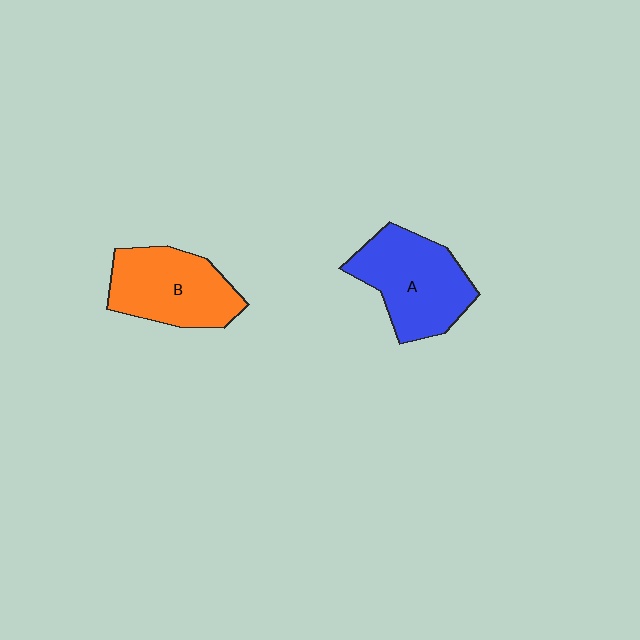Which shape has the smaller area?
Shape B (orange).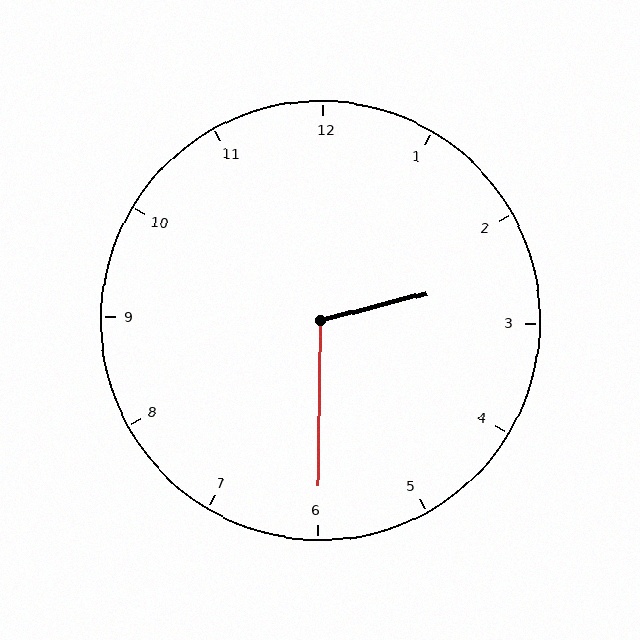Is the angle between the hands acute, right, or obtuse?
It is obtuse.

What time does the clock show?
2:30.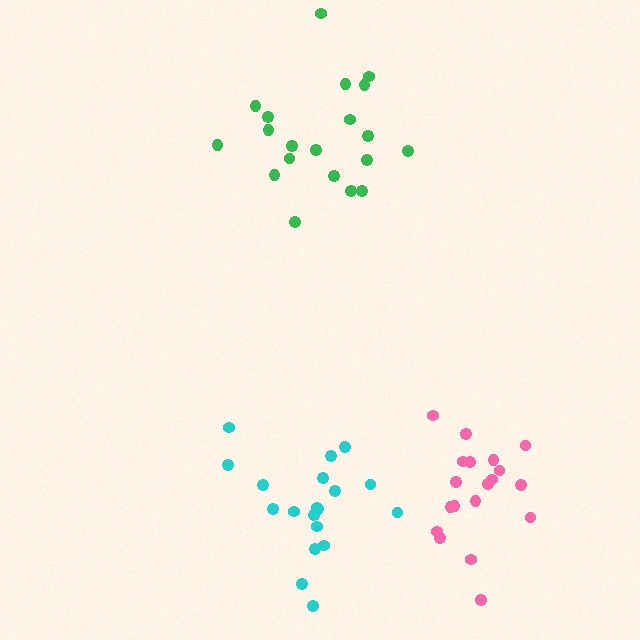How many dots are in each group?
Group 1: 20 dots, Group 2: 19 dots, Group 3: 19 dots (58 total).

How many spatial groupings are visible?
There are 3 spatial groupings.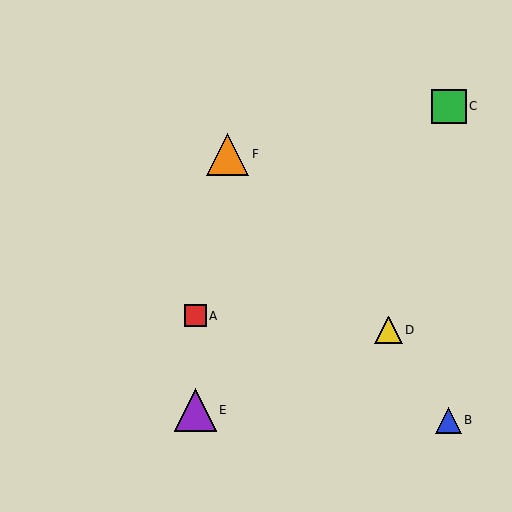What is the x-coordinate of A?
Object A is at x≈195.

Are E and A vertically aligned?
Yes, both are at x≈195.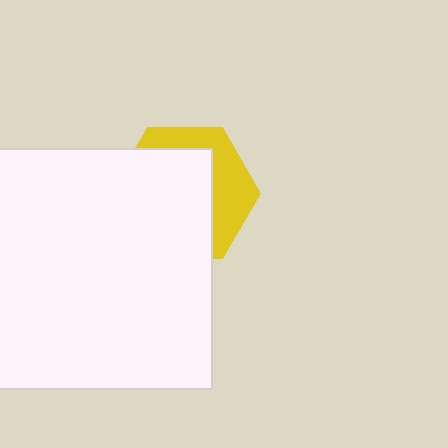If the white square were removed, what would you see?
You would see the complete yellow hexagon.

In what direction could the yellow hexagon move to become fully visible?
The yellow hexagon could move toward the upper-right. That would shift it out from behind the white square entirely.